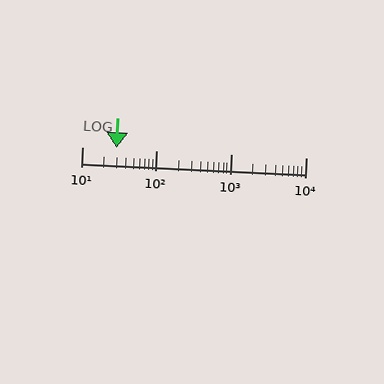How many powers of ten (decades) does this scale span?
The scale spans 3 decades, from 10 to 10000.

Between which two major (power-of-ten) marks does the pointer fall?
The pointer is between 10 and 100.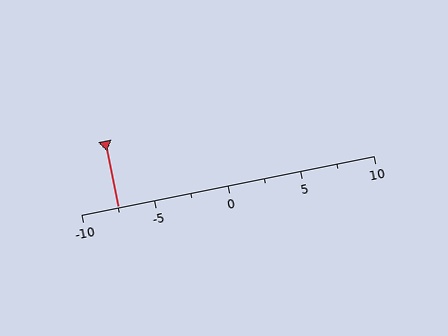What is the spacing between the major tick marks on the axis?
The major ticks are spaced 5 apart.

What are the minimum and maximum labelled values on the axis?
The axis runs from -10 to 10.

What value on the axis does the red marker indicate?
The marker indicates approximately -7.5.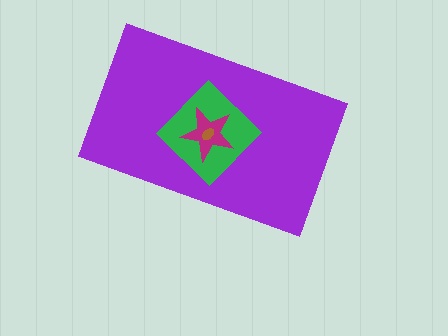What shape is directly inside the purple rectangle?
The green diamond.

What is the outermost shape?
The purple rectangle.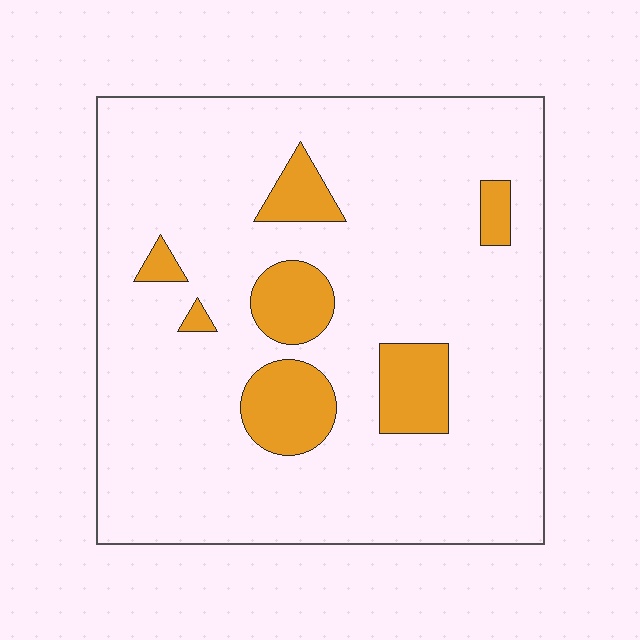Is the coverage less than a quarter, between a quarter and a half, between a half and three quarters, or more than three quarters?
Less than a quarter.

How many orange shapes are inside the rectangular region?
7.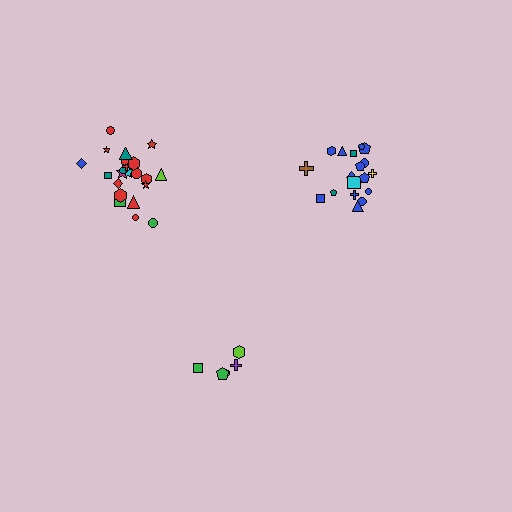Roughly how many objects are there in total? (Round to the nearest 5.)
Roughly 45 objects in total.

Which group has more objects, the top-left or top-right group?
The top-left group.